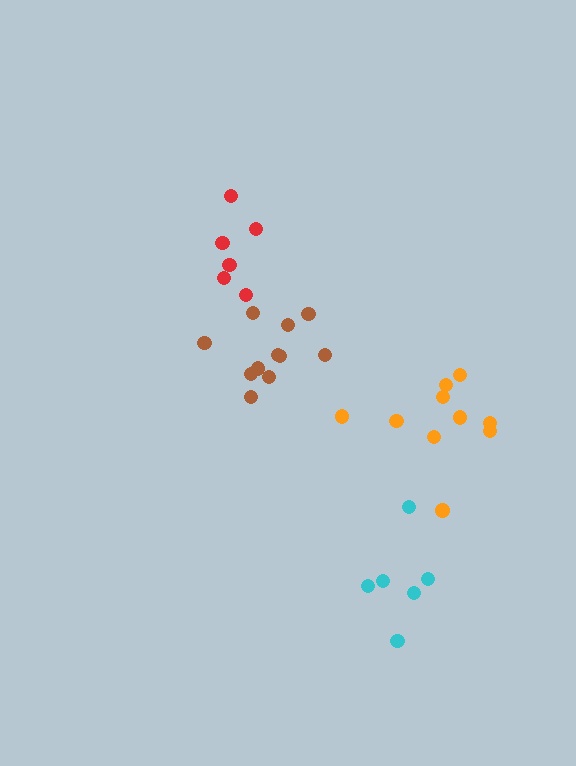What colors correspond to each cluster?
The clusters are colored: cyan, brown, red, orange.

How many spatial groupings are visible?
There are 4 spatial groupings.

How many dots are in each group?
Group 1: 6 dots, Group 2: 11 dots, Group 3: 6 dots, Group 4: 10 dots (33 total).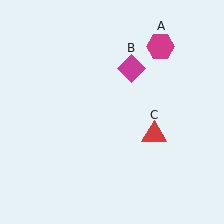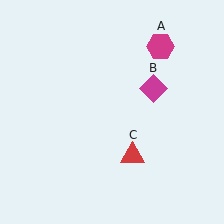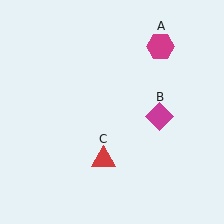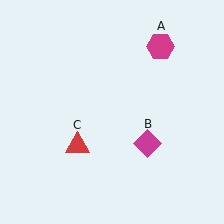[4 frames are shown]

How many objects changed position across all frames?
2 objects changed position: magenta diamond (object B), red triangle (object C).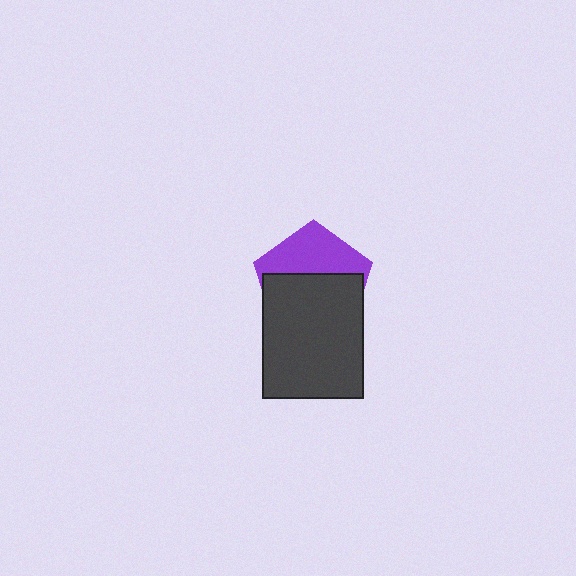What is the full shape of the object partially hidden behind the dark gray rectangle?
The partially hidden object is a purple pentagon.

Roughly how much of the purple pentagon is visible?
A small part of it is visible (roughly 42%).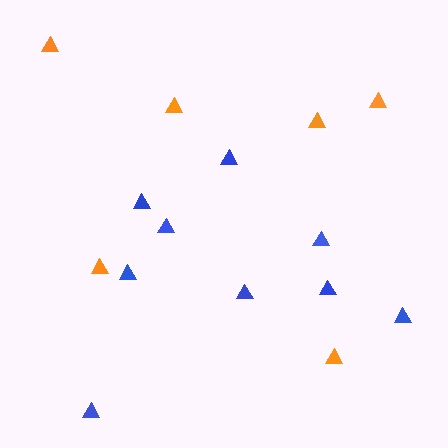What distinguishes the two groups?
There are 2 groups: one group of orange triangles (6) and one group of blue triangles (9).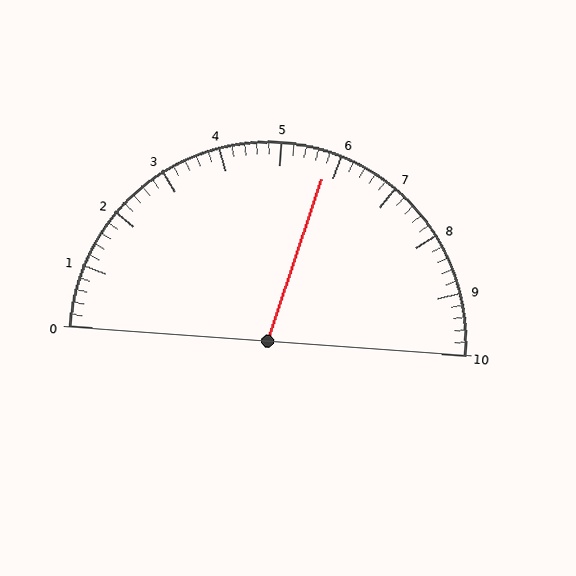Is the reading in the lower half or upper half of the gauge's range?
The reading is in the upper half of the range (0 to 10).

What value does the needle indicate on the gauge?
The needle indicates approximately 5.8.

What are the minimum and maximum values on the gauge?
The gauge ranges from 0 to 10.